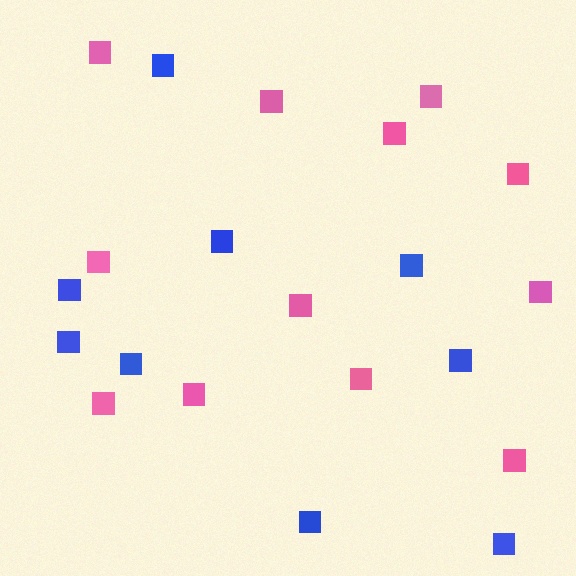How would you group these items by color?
There are 2 groups: one group of pink squares (12) and one group of blue squares (9).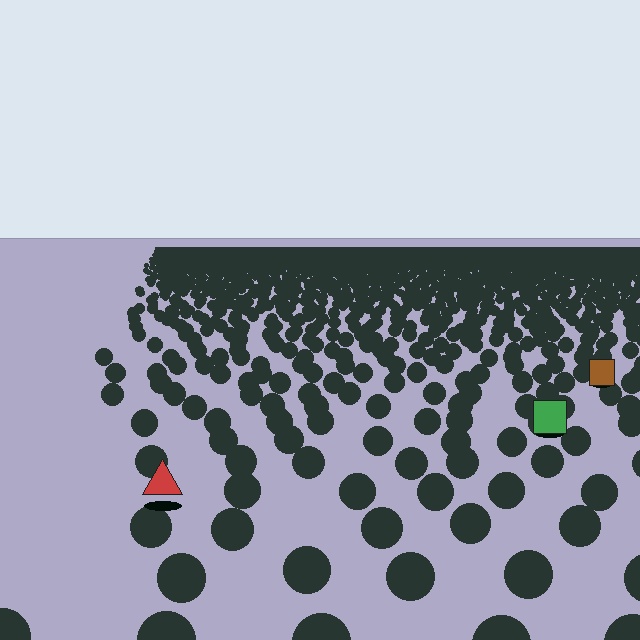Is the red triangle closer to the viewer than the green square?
Yes. The red triangle is closer — you can tell from the texture gradient: the ground texture is coarser near it.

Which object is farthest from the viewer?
The brown square is farthest from the viewer. It appears smaller and the ground texture around it is denser.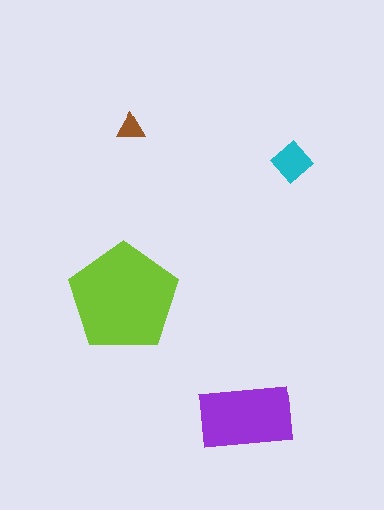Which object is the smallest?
The brown triangle.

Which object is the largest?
The lime pentagon.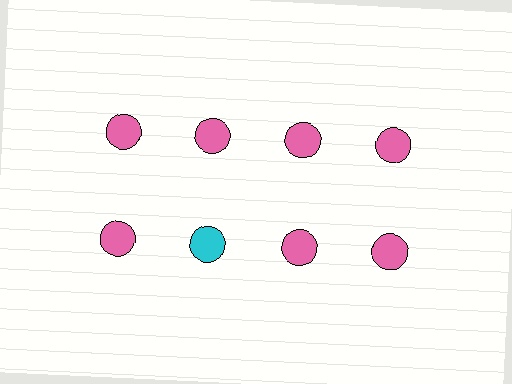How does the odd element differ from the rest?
It has a different color: cyan instead of pink.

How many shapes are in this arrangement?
There are 8 shapes arranged in a grid pattern.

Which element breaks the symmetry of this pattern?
The cyan circle in the second row, second from left column breaks the symmetry. All other shapes are pink circles.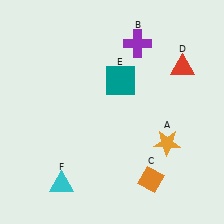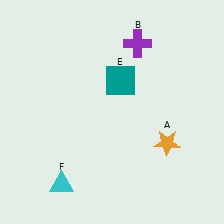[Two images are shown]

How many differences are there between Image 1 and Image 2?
There are 2 differences between the two images.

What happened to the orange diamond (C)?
The orange diamond (C) was removed in Image 2. It was in the bottom-right area of Image 1.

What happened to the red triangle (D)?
The red triangle (D) was removed in Image 2. It was in the top-right area of Image 1.